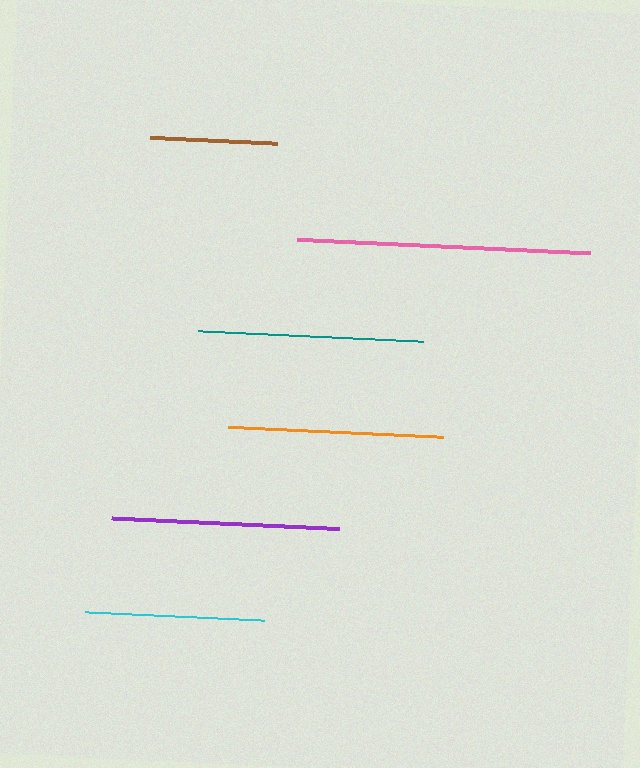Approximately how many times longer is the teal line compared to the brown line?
The teal line is approximately 1.8 times the length of the brown line.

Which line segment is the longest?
The pink line is the longest at approximately 294 pixels.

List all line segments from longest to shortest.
From longest to shortest: pink, purple, teal, orange, cyan, brown.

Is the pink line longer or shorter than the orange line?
The pink line is longer than the orange line.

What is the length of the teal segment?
The teal segment is approximately 225 pixels long.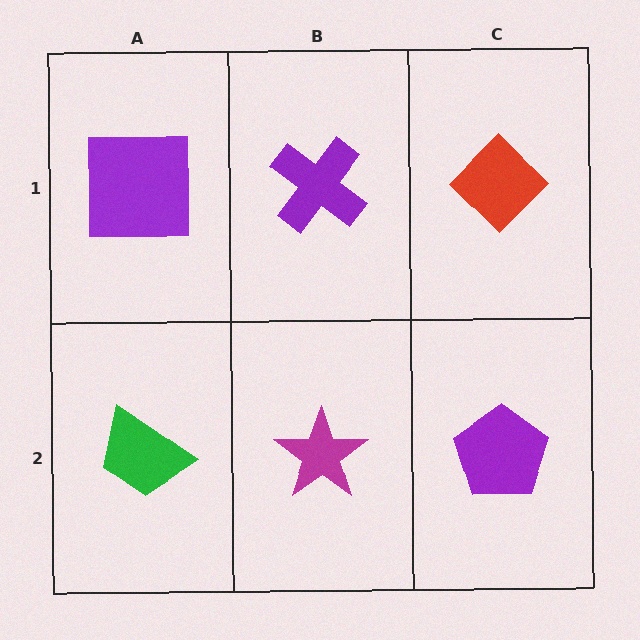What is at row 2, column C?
A purple pentagon.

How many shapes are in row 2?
3 shapes.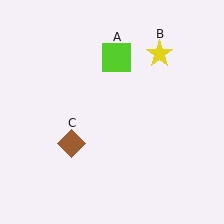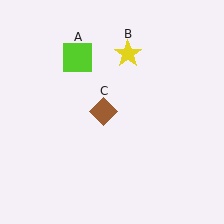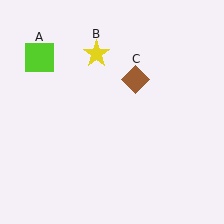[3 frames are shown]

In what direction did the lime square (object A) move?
The lime square (object A) moved left.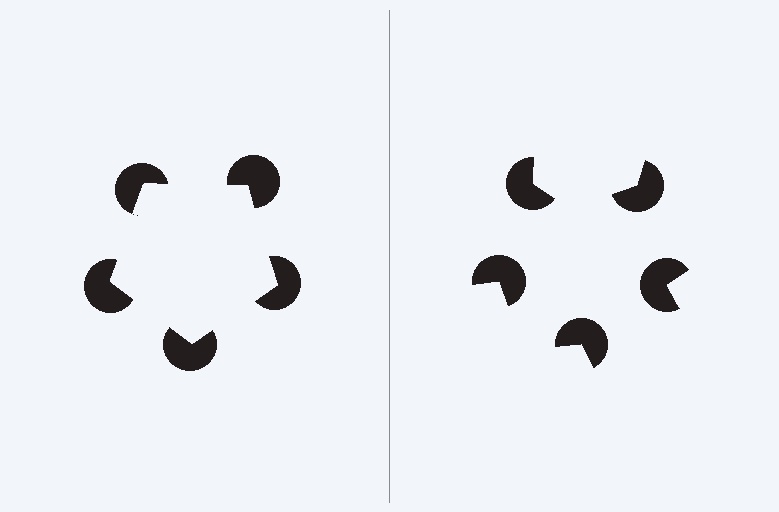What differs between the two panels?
The pac-man discs are positioned identically on both sides; only the wedge orientations differ. On the left they align to a pentagon; on the right they are misaligned.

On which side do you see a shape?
An illusory pentagon appears on the left side. On the right side the wedge cuts are rotated, so no coherent shape forms.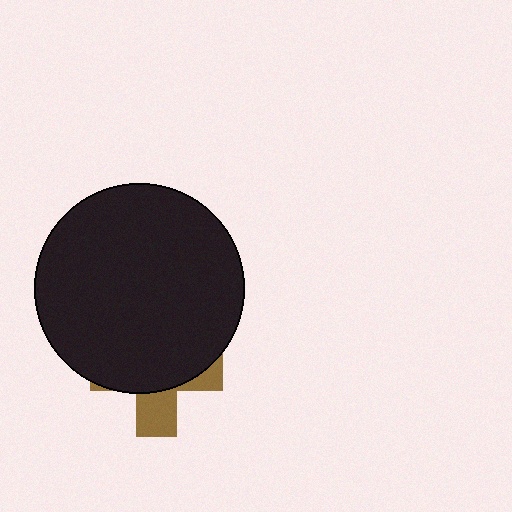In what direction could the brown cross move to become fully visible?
The brown cross could move down. That would shift it out from behind the black circle entirely.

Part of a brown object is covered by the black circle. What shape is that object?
It is a cross.